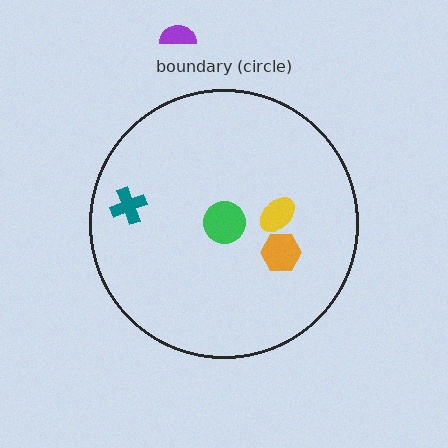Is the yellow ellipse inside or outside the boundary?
Inside.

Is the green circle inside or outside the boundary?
Inside.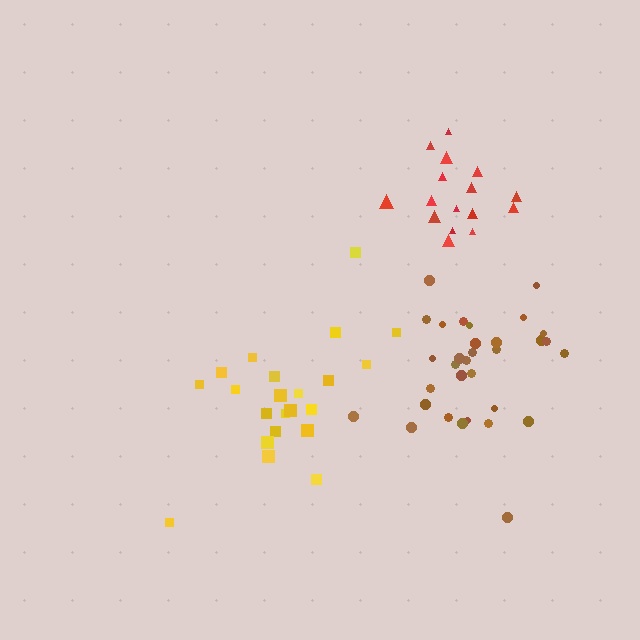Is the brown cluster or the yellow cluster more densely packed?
Brown.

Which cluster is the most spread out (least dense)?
Yellow.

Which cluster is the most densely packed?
Brown.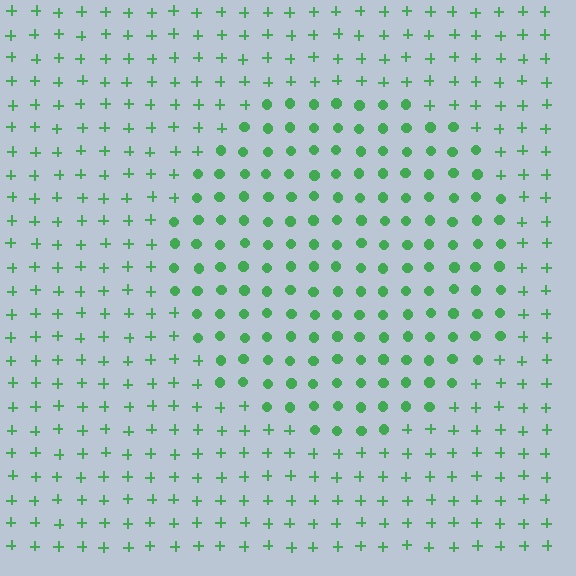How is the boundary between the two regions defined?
The boundary is defined by a change in element shape: circles inside vs. plus signs outside. All elements share the same color and spacing.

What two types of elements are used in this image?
The image uses circles inside the circle region and plus signs outside it.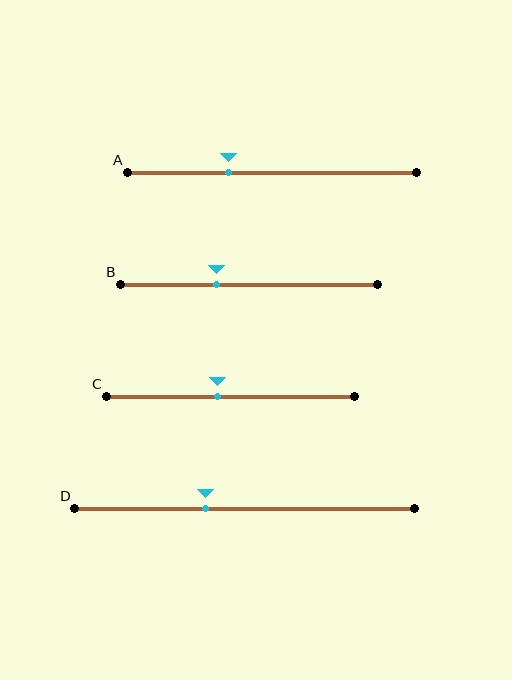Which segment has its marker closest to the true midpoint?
Segment C has its marker closest to the true midpoint.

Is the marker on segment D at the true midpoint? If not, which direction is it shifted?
No, the marker on segment D is shifted to the left by about 12% of the segment length.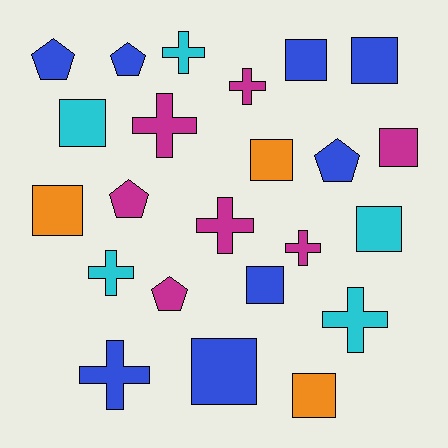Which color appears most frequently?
Blue, with 8 objects.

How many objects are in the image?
There are 23 objects.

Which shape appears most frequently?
Square, with 10 objects.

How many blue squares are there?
There are 4 blue squares.